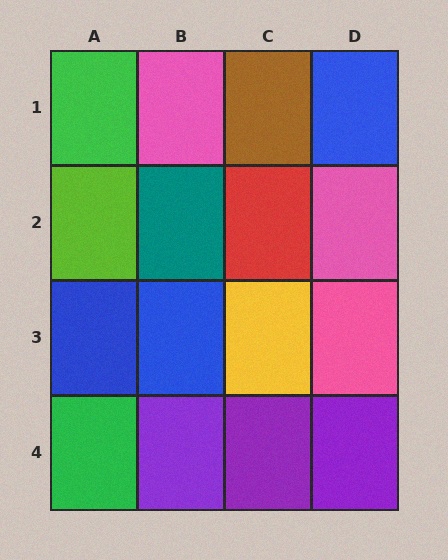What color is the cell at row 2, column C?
Red.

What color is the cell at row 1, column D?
Blue.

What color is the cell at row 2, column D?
Pink.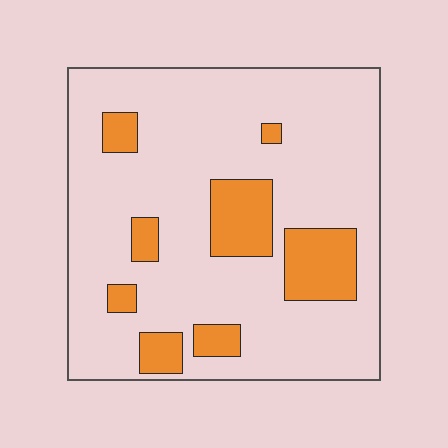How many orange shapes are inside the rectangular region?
8.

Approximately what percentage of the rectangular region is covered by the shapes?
Approximately 20%.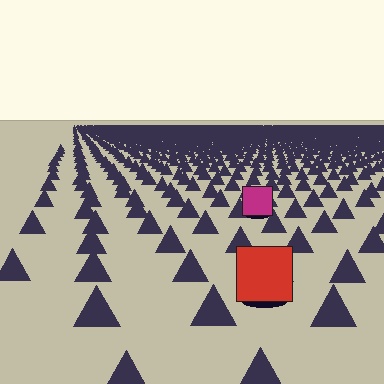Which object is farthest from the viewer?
The magenta square is farthest from the viewer. It appears smaller and the ground texture around it is denser.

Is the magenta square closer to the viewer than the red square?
No. The red square is closer — you can tell from the texture gradient: the ground texture is coarser near it.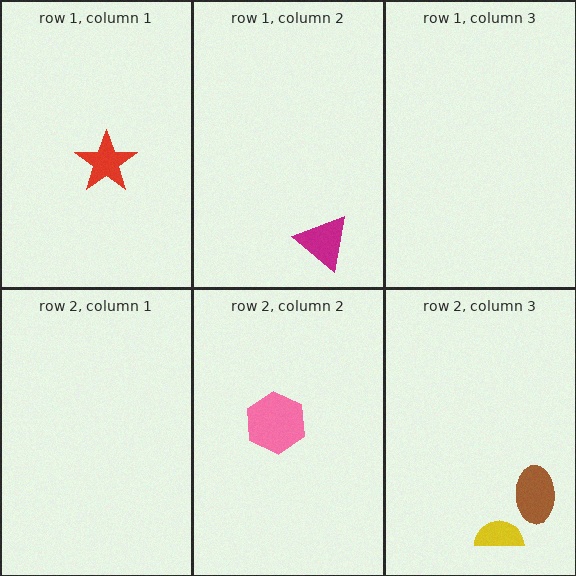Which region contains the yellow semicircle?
The row 2, column 3 region.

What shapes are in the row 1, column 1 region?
The red star.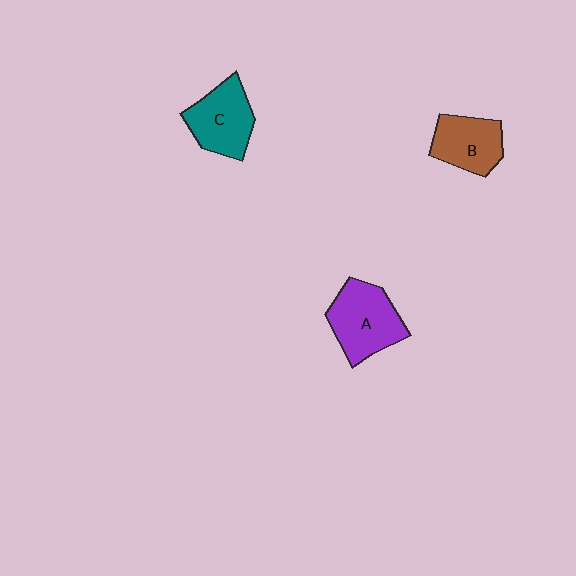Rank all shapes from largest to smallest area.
From largest to smallest: A (purple), C (teal), B (brown).